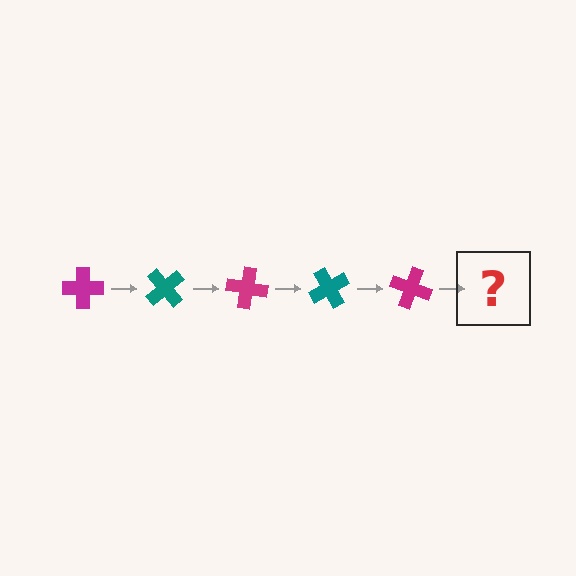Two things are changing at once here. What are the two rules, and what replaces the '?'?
The two rules are that it rotates 50 degrees each step and the color cycles through magenta and teal. The '?' should be a teal cross, rotated 250 degrees from the start.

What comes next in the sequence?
The next element should be a teal cross, rotated 250 degrees from the start.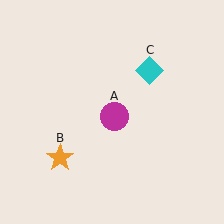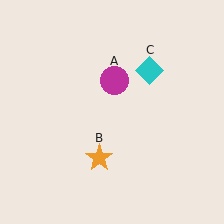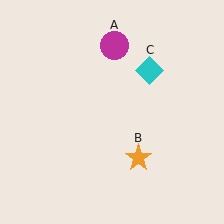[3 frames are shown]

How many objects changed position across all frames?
2 objects changed position: magenta circle (object A), orange star (object B).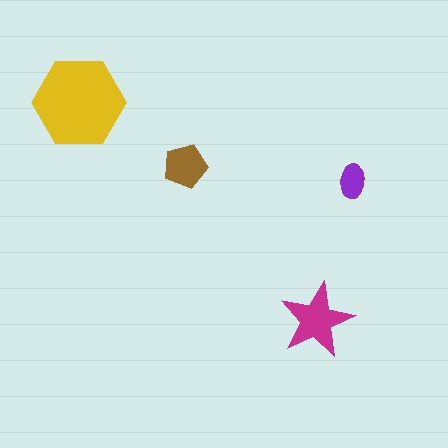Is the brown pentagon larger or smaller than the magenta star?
Smaller.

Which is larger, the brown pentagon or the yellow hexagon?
The yellow hexagon.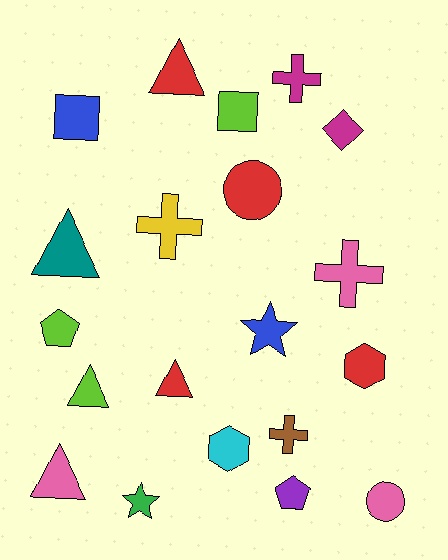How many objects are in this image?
There are 20 objects.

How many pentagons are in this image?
There are 2 pentagons.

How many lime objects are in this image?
There are 3 lime objects.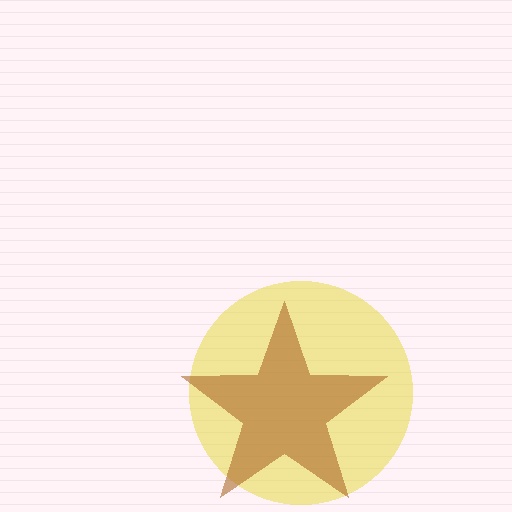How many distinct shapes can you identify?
There are 2 distinct shapes: a yellow circle, a brown star.